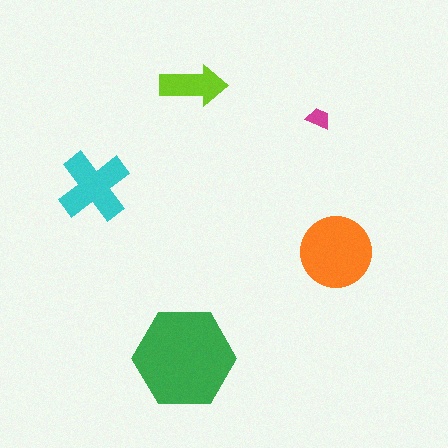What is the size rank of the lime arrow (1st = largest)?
4th.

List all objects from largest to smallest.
The green hexagon, the orange circle, the cyan cross, the lime arrow, the magenta trapezoid.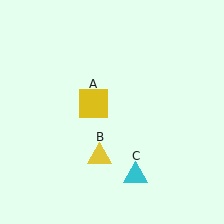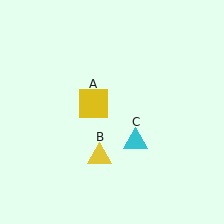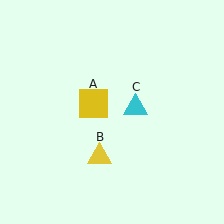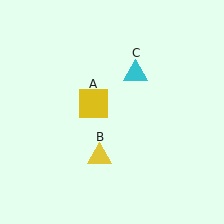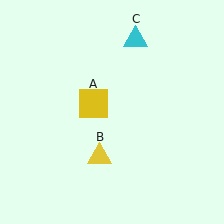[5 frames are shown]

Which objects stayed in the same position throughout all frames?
Yellow square (object A) and yellow triangle (object B) remained stationary.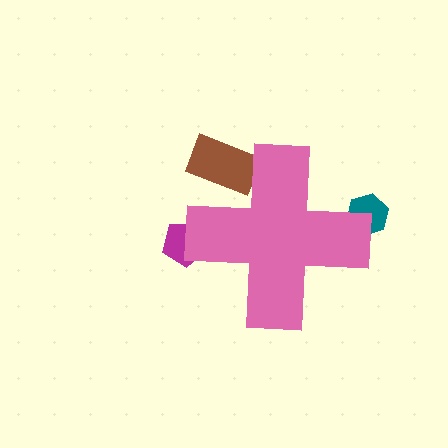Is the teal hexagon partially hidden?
Yes, the teal hexagon is partially hidden behind the pink cross.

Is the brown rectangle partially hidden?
Yes, the brown rectangle is partially hidden behind the pink cross.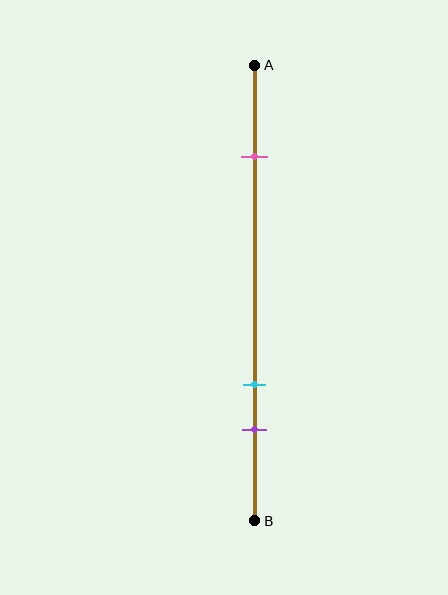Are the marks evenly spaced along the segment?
No, the marks are not evenly spaced.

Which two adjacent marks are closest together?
The cyan and purple marks are the closest adjacent pair.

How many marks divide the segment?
There are 3 marks dividing the segment.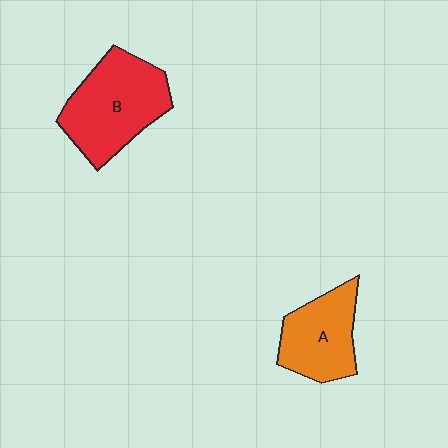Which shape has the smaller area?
Shape A (orange).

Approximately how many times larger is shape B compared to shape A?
Approximately 1.4 times.